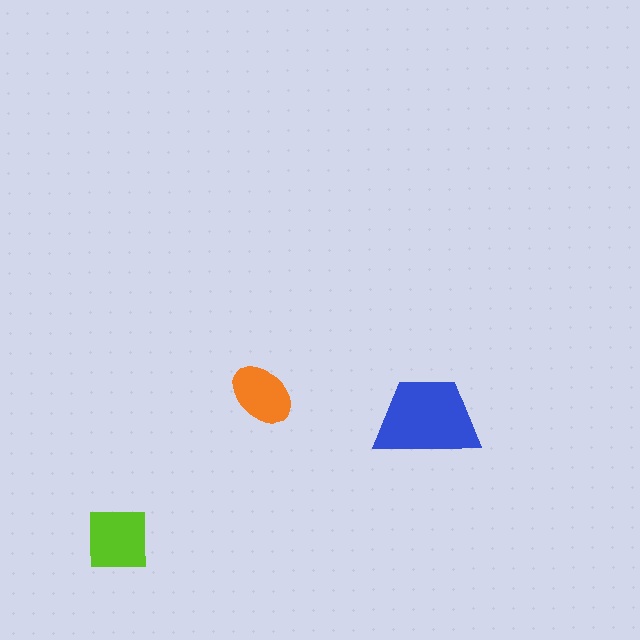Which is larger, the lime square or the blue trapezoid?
The blue trapezoid.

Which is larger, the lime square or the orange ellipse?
The lime square.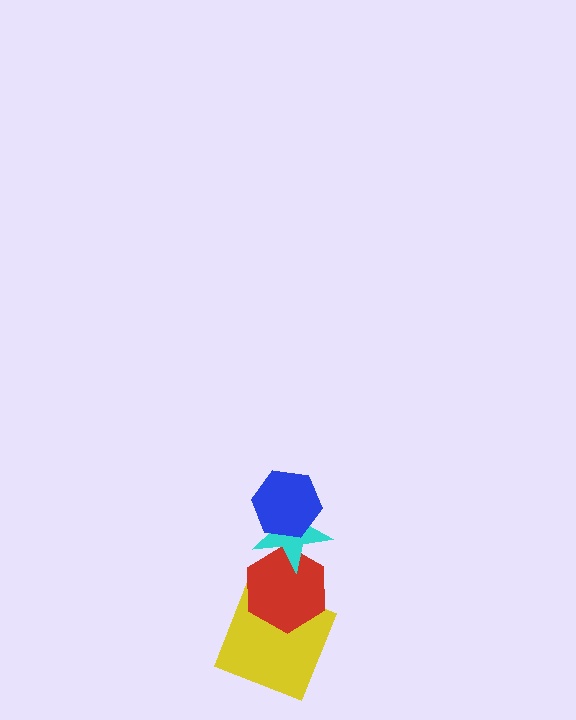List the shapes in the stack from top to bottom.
From top to bottom: the blue hexagon, the cyan star, the red hexagon, the yellow square.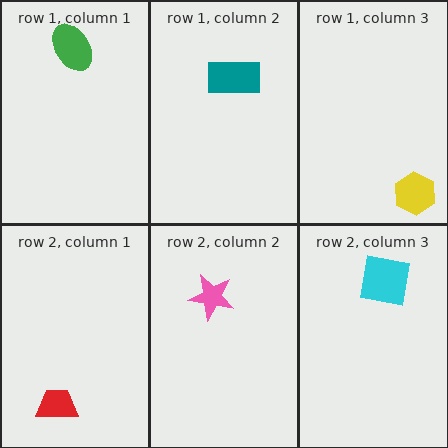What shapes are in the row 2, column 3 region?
The cyan square.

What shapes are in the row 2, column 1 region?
The red trapezoid.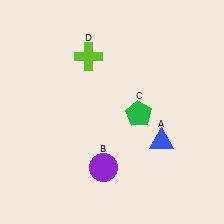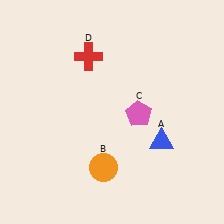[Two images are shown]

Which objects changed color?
B changed from purple to orange. C changed from green to pink. D changed from lime to red.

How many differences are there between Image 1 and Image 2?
There are 3 differences between the two images.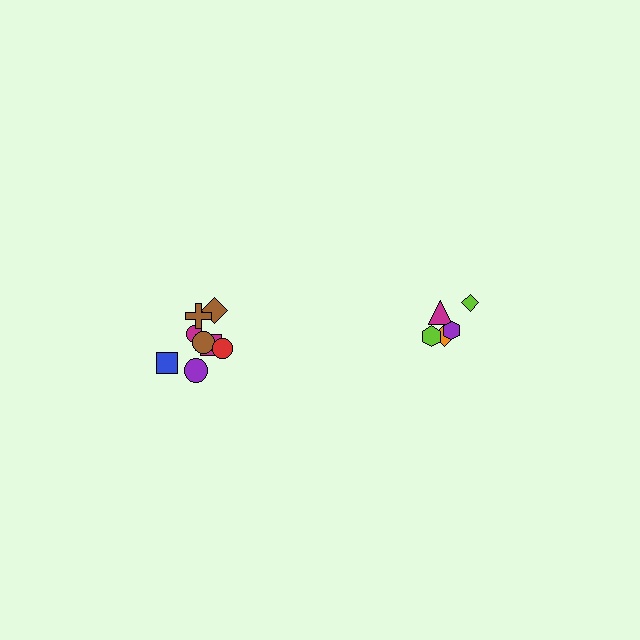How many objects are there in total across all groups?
There are 13 objects.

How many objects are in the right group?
There are 5 objects.